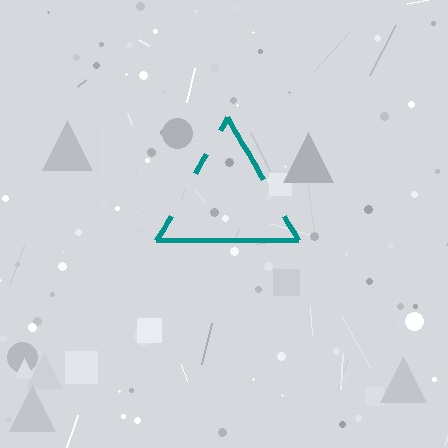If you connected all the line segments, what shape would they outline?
They would outline a triangle.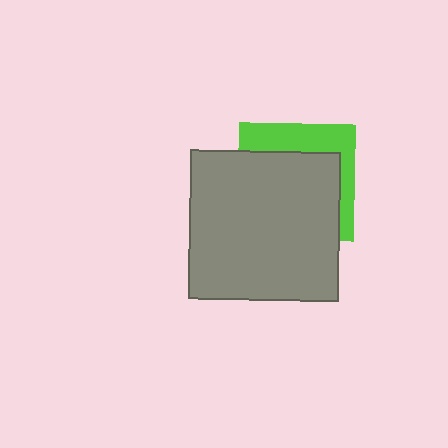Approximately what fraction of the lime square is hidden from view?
Roughly 67% of the lime square is hidden behind the gray square.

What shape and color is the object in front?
The object in front is a gray square.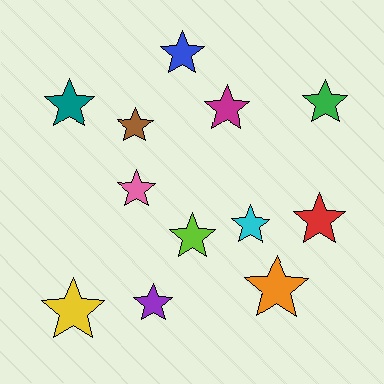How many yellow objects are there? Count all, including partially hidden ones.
There is 1 yellow object.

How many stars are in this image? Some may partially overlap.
There are 12 stars.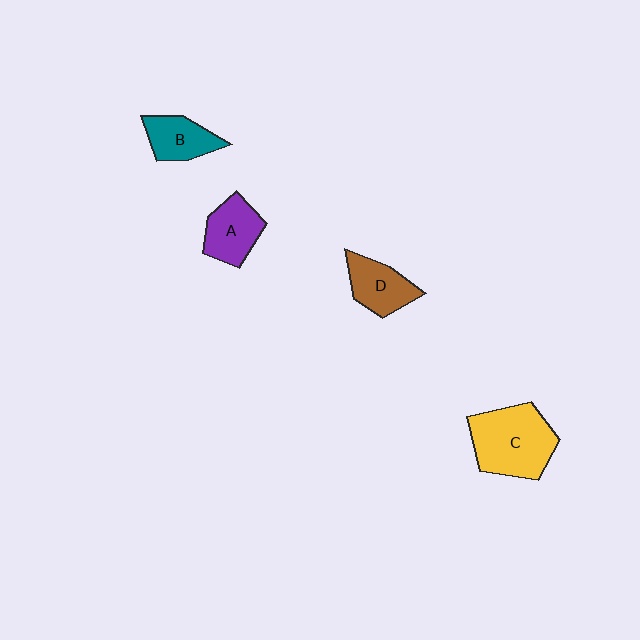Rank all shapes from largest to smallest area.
From largest to smallest: C (yellow), A (purple), D (brown), B (teal).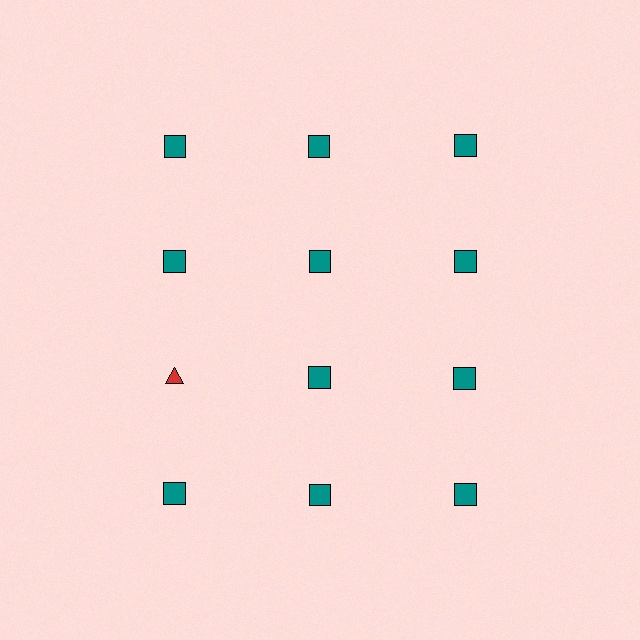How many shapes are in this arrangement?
There are 12 shapes arranged in a grid pattern.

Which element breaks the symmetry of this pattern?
The red triangle in the third row, leftmost column breaks the symmetry. All other shapes are teal squares.